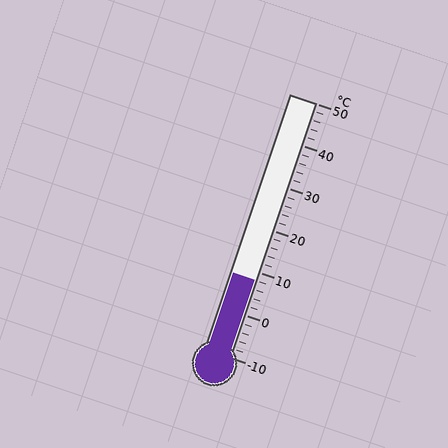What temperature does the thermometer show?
The thermometer shows approximately 8°C.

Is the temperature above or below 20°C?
The temperature is below 20°C.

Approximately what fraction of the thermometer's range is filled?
The thermometer is filled to approximately 30% of its range.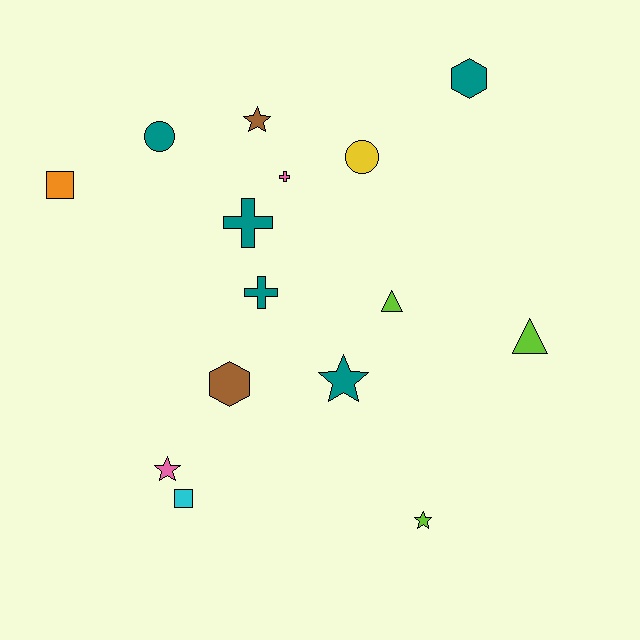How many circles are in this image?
There are 2 circles.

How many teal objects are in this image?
There are 5 teal objects.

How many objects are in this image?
There are 15 objects.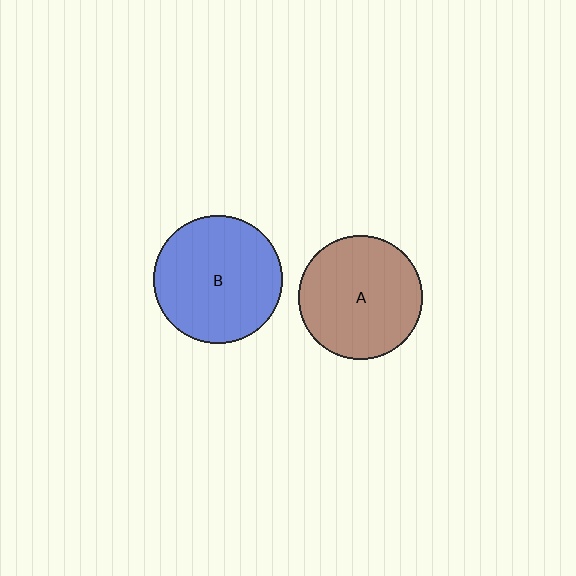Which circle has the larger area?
Circle B (blue).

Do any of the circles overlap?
No, none of the circles overlap.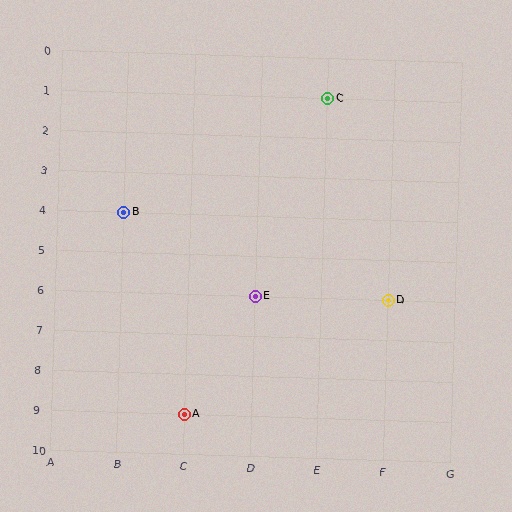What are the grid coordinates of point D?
Point D is at grid coordinates (F, 6).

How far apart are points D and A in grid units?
Points D and A are 3 columns and 3 rows apart (about 4.2 grid units diagonally).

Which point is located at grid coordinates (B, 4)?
Point B is at (B, 4).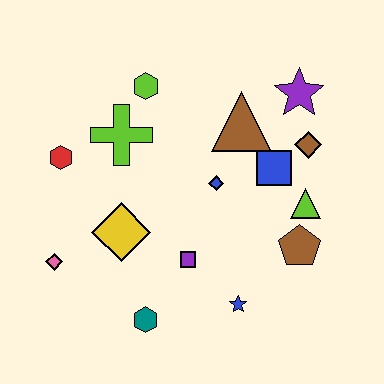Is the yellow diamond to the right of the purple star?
No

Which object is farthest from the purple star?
The pink diamond is farthest from the purple star.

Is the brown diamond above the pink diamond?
Yes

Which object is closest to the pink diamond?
The yellow diamond is closest to the pink diamond.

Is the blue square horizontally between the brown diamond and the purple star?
No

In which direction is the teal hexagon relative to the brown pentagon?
The teal hexagon is to the left of the brown pentagon.